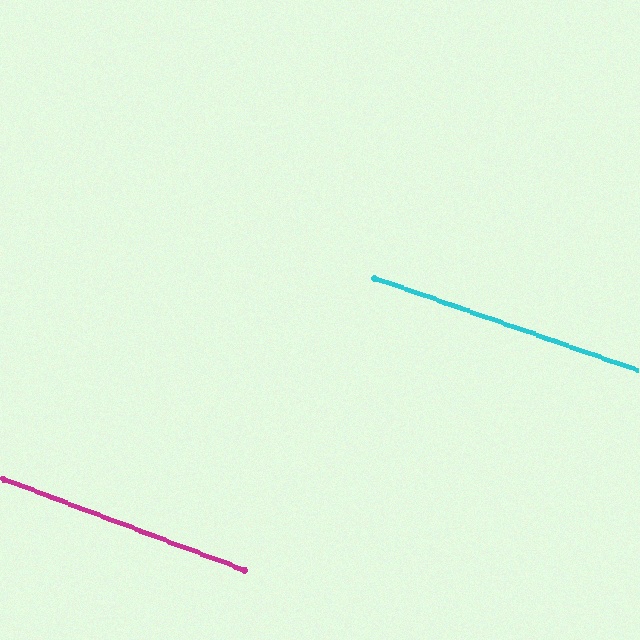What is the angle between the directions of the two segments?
Approximately 1 degree.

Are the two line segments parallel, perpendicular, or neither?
Parallel — their directions differ by only 1.4°.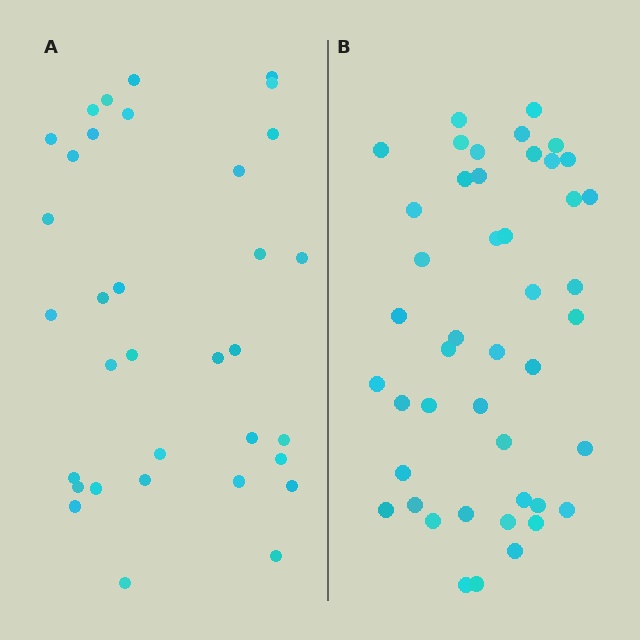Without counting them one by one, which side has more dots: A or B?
Region B (the right region) has more dots.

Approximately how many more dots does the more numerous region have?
Region B has roughly 12 or so more dots than region A.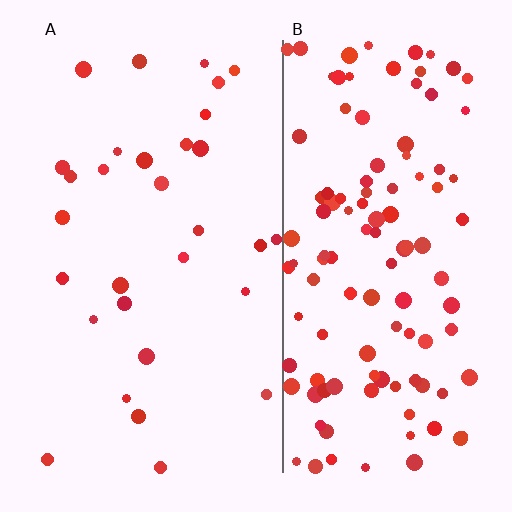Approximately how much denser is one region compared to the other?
Approximately 3.9× — region B over region A.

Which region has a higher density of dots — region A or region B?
B (the right).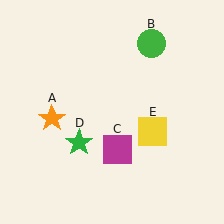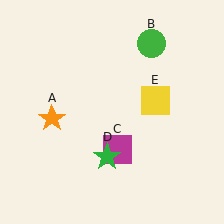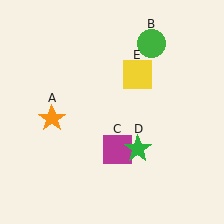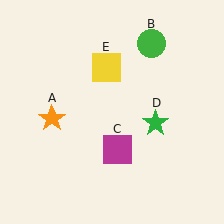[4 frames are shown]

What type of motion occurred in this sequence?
The green star (object D), yellow square (object E) rotated counterclockwise around the center of the scene.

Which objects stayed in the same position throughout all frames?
Orange star (object A) and green circle (object B) and magenta square (object C) remained stationary.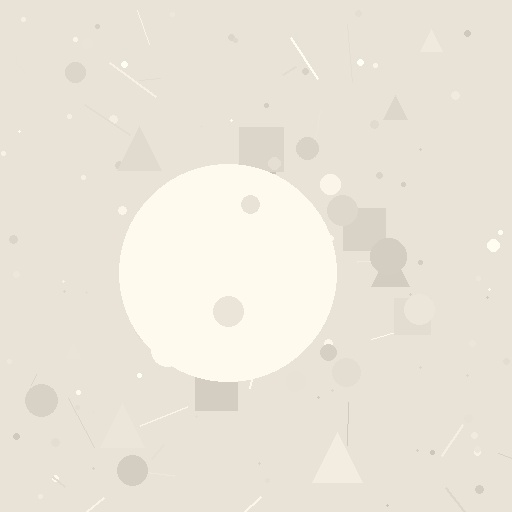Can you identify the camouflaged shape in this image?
The camouflaged shape is a circle.